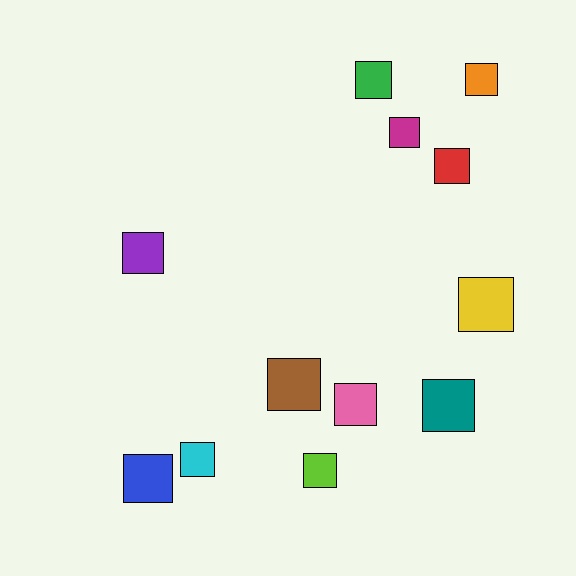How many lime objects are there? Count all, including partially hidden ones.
There is 1 lime object.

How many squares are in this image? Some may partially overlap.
There are 12 squares.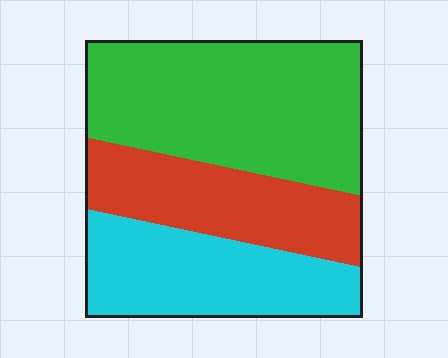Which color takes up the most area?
Green, at roughly 45%.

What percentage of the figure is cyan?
Cyan takes up between a quarter and a half of the figure.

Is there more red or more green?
Green.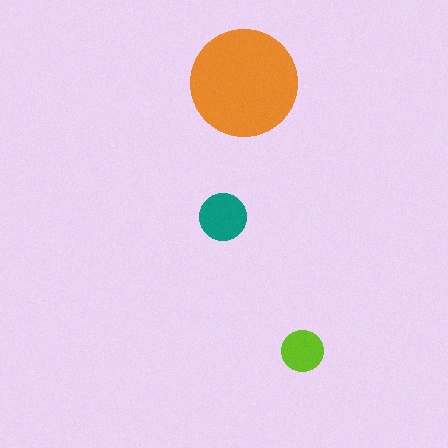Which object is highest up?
The orange circle is topmost.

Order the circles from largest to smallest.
the orange one, the teal one, the lime one.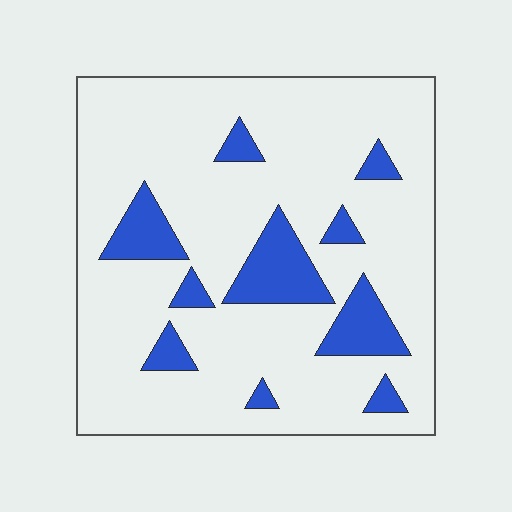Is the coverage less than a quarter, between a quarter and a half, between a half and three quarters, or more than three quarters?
Less than a quarter.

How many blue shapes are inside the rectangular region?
10.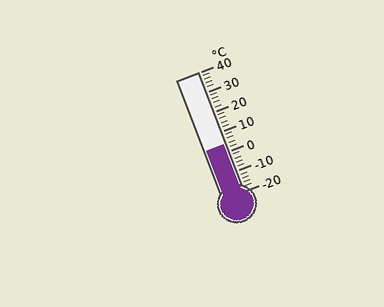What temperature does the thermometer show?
The thermometer shows approximately 4°C.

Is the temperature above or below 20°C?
The temperature is below 20°C.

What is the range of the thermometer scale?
The thermometer scale ranges from -20°C to 40°C.